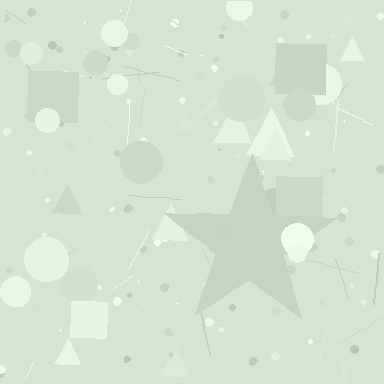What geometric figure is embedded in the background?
A star is embedded in the background.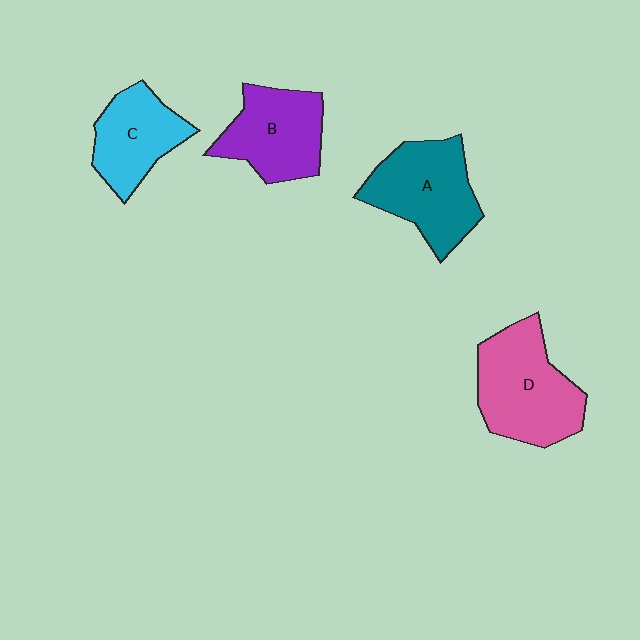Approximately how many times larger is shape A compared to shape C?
Approximately 1.3 times.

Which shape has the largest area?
Shape D (pink).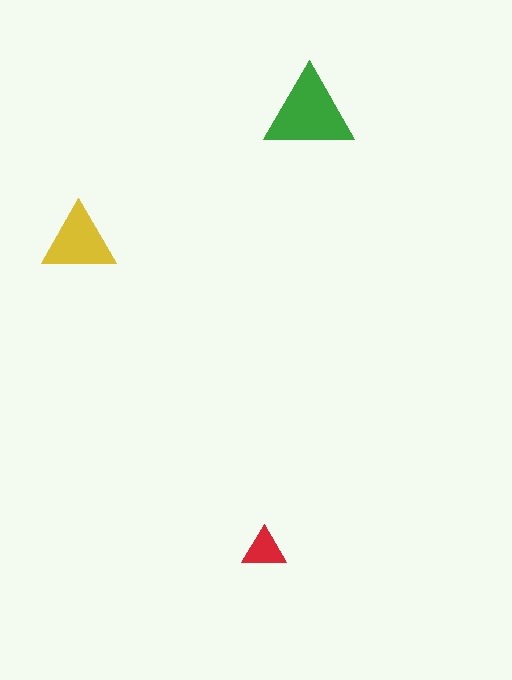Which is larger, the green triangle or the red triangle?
The green one.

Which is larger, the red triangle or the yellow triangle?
The yellow one.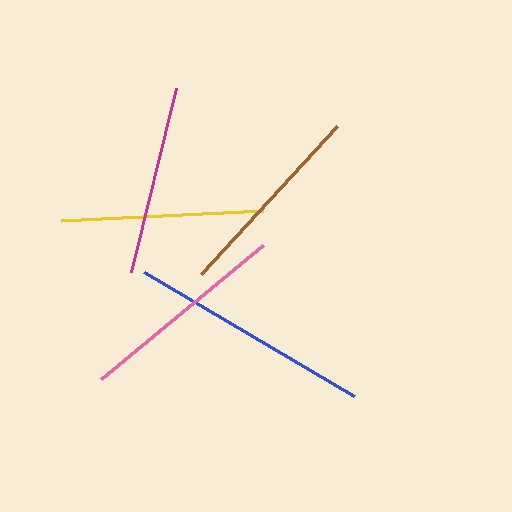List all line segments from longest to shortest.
From longest to shortest: blue, pink, yellow, brown, magenta.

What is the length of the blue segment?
The blue segment is approximately 243 pixels long.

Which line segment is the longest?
The blue line is the longest at approximately 243 pixels.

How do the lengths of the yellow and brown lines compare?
The yellow and brown lines are approximately the same length.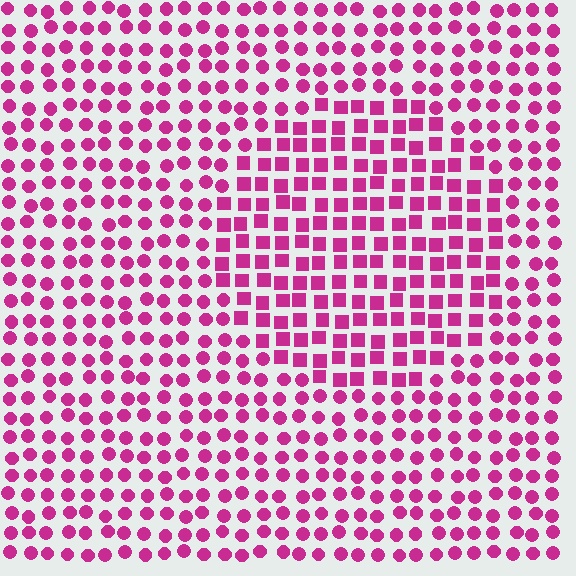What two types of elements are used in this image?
The image uses squares inside the circle region and circles outside it.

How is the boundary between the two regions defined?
The boundary is defined by a change in element shape: squares inside vs. circles outside. All elements share the same color and spacing.